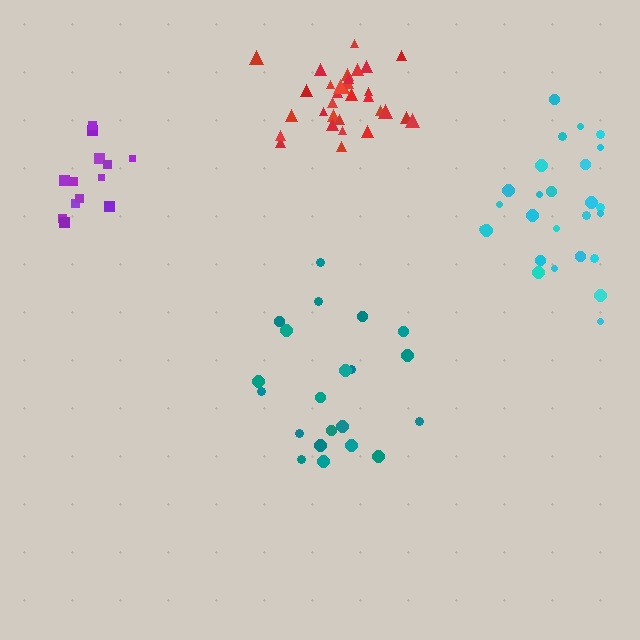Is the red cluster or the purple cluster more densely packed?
Red.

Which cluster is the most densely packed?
Red.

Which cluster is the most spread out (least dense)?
Cyan.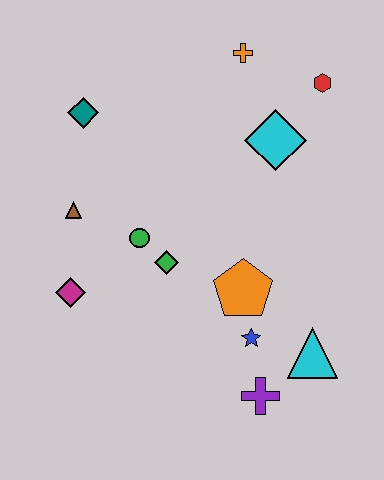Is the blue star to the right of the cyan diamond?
No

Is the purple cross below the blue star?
Yes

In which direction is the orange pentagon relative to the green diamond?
The orange pentagon is to the right of the green diamond.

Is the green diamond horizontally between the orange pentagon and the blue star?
No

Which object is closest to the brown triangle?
The green circle is closest to the brown triangle.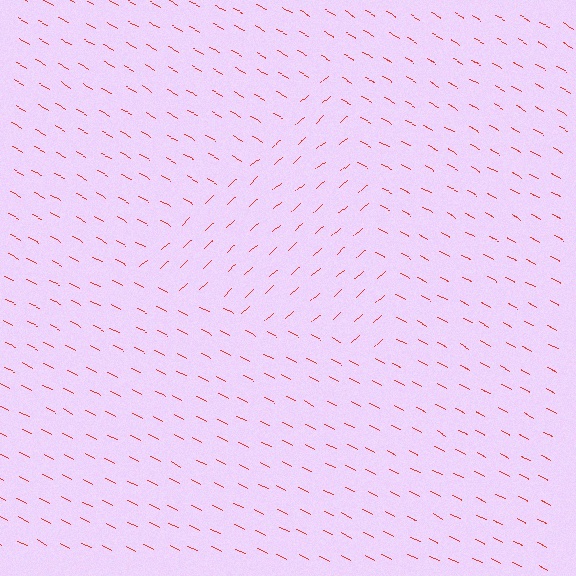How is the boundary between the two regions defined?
The boundary is defined purely by a change in line orientation (approximately 70 degrees difference). All lines are the same color and thickness.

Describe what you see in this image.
The image is filled with small red line segments. A triangle region in the image has lines oriented differently from the surrounding lines, creating a visible texture boundary.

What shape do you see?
I see a triangle.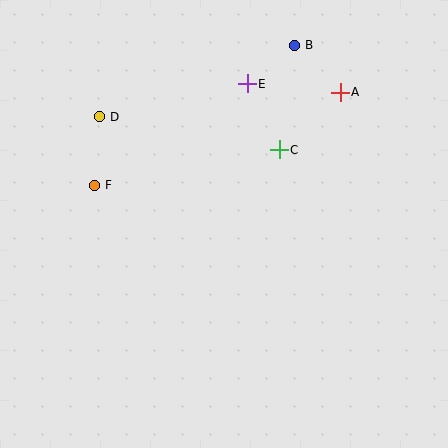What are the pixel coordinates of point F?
Point F is at (94, 185).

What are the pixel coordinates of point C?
Point C is at (279, 150).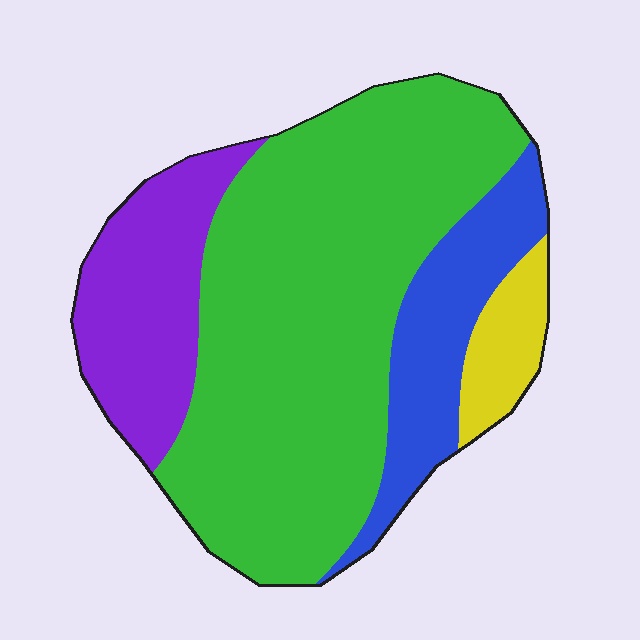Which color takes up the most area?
Green, at roughly 60%.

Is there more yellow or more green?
Green.